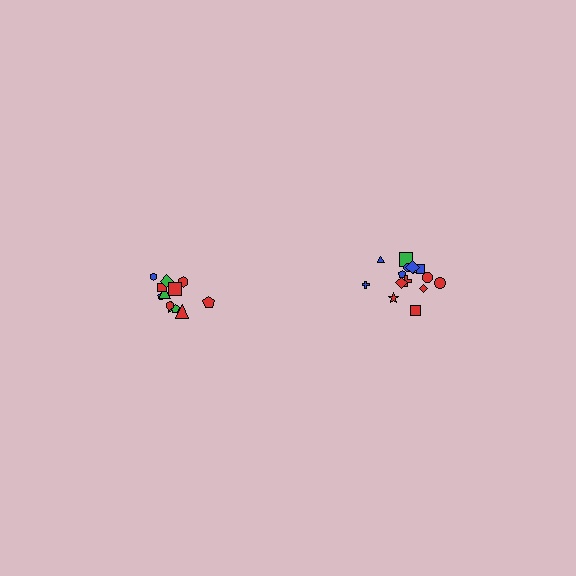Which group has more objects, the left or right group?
The right group.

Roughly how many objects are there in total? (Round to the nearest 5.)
Roughly 25 objects in total.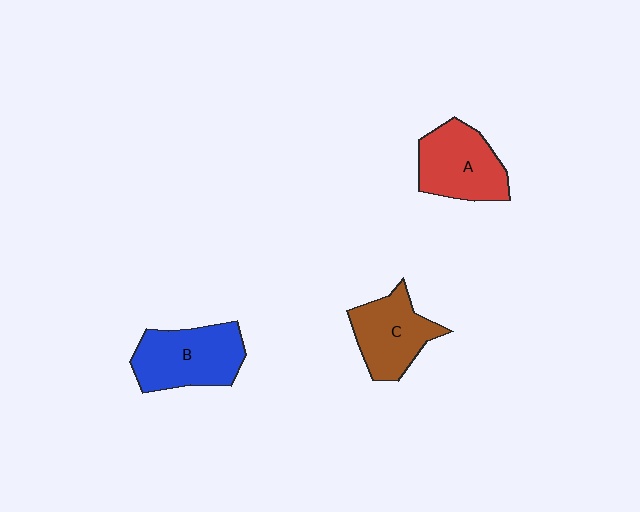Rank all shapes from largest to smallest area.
From largest to smallest: B (blue), A (red), C (brown).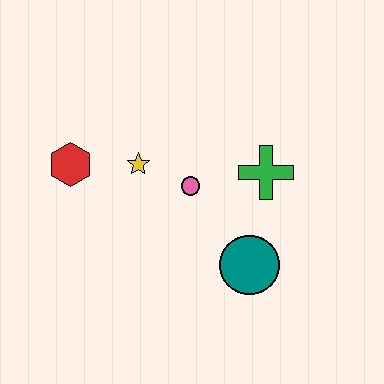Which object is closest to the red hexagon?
The yellow star is closest to the red hexagon.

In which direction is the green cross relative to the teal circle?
The green cross is above the teal circle.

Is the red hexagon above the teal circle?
Yes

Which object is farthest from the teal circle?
The red hexagon is farthest from the teal circle.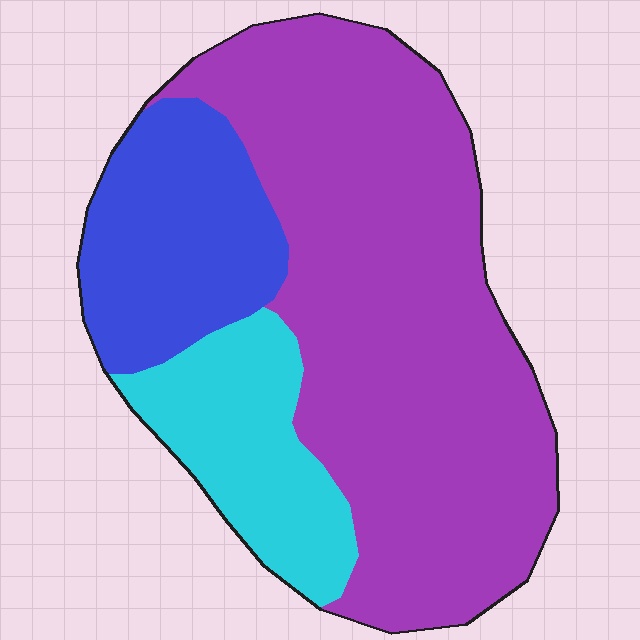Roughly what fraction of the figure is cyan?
Cyan covers around 15% of the figure.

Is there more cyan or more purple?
Purple.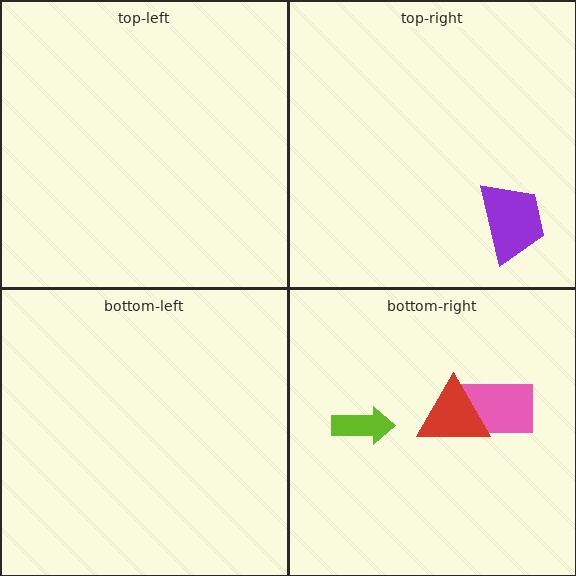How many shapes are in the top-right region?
1.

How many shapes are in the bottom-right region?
3.